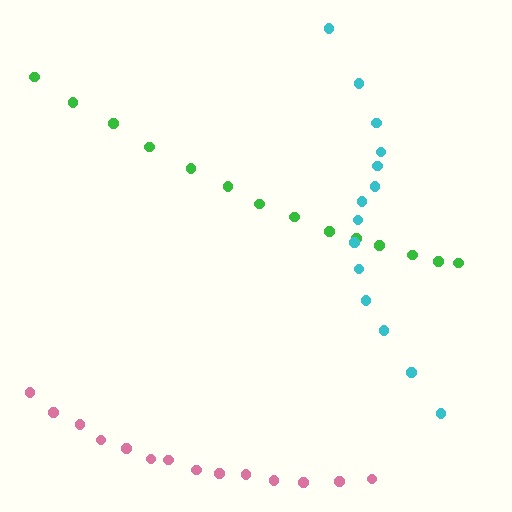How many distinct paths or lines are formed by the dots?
There are 3 distinct paths.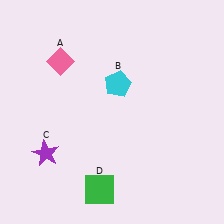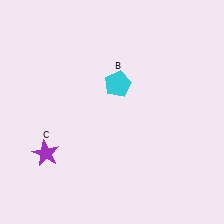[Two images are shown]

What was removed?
The pink diamond (A), the green square (D) were removed in Image 2.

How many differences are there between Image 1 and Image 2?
There are 2 differences between the two images.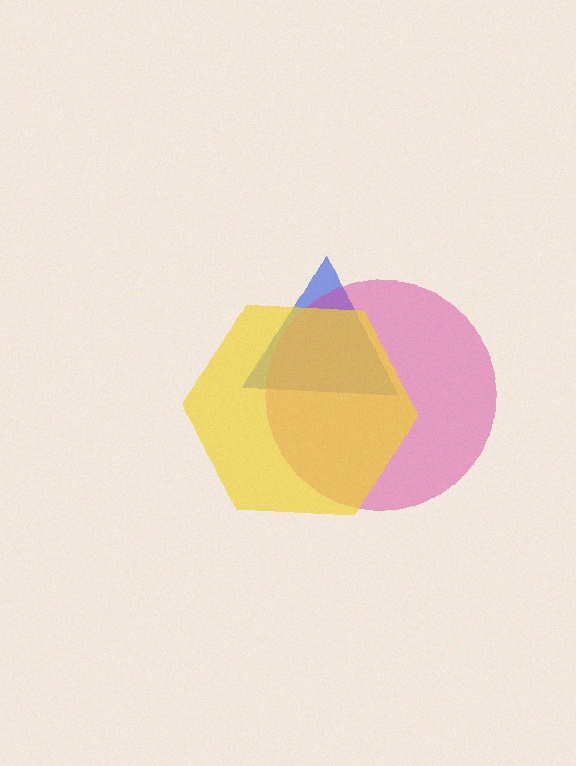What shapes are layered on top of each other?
The layered shapes are: a blue triangle, a magenta circle, a yellow hexagon.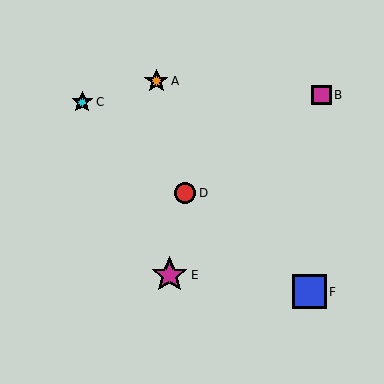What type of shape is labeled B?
Shape B is a magenta square.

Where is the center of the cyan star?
The center of the cyan star is at (82, 102).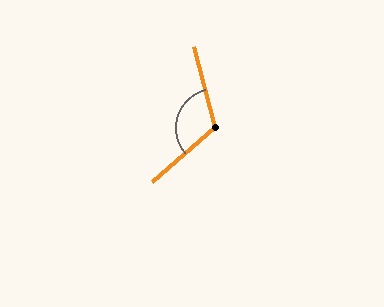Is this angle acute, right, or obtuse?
It is obtuse.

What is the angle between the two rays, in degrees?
Approximately 117 degrees.